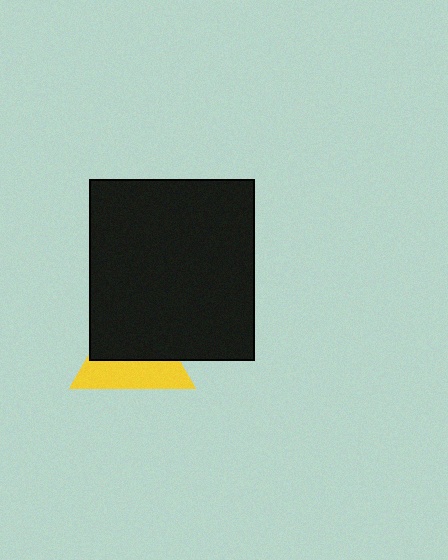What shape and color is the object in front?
The object in front is a black rectangle.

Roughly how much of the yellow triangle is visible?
A small part of it is visible (roughly 44%).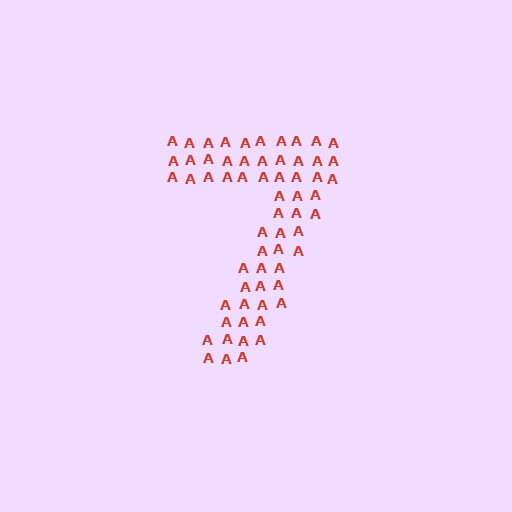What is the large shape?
The large shape is the digit 7.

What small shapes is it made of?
It is made of small letter A's.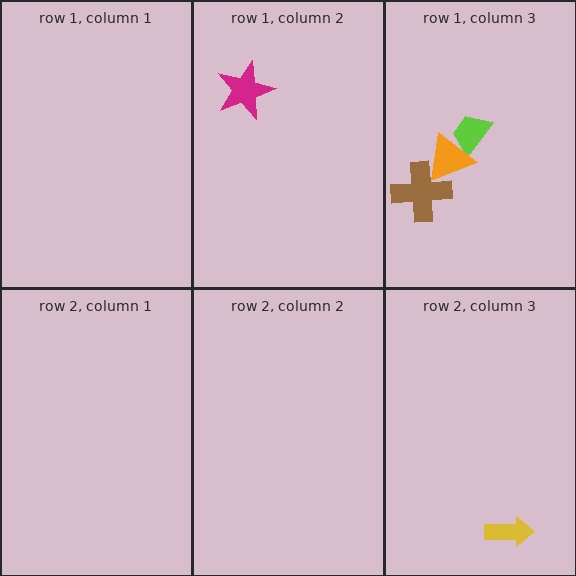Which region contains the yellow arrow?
The row 2, column 3 region.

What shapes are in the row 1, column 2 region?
The magenta star.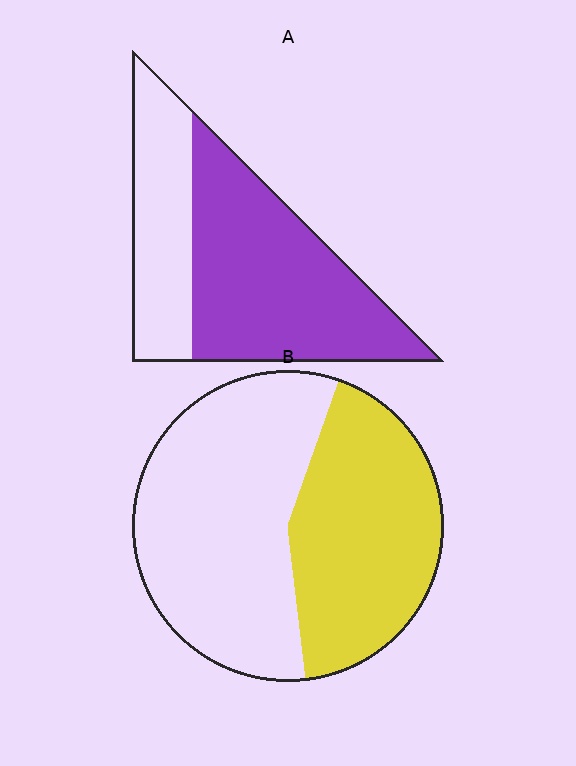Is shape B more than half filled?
No.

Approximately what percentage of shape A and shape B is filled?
A is approximately 65% and B is approximately 45%.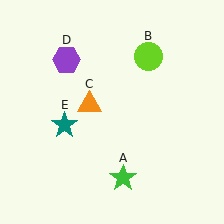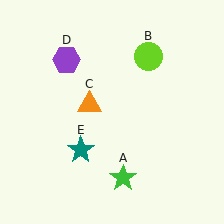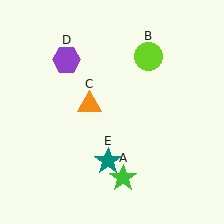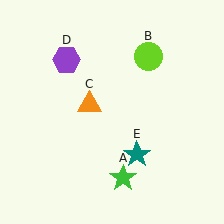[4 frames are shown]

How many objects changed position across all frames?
1 object changed position: teal star (object E).